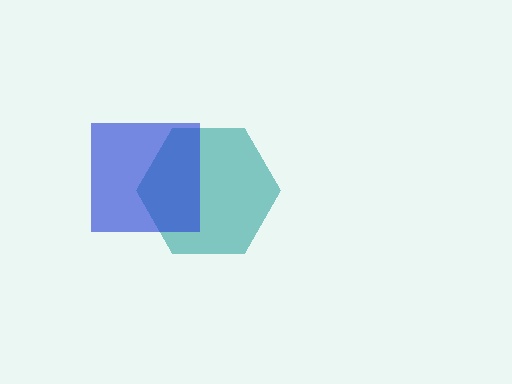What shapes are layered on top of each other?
The layered shapes are: a teal hexagon, a blue square.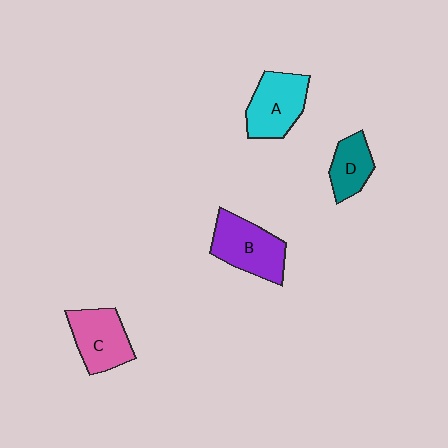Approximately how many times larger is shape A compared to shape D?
Approximately 1.5 times.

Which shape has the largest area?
Shape B (purple).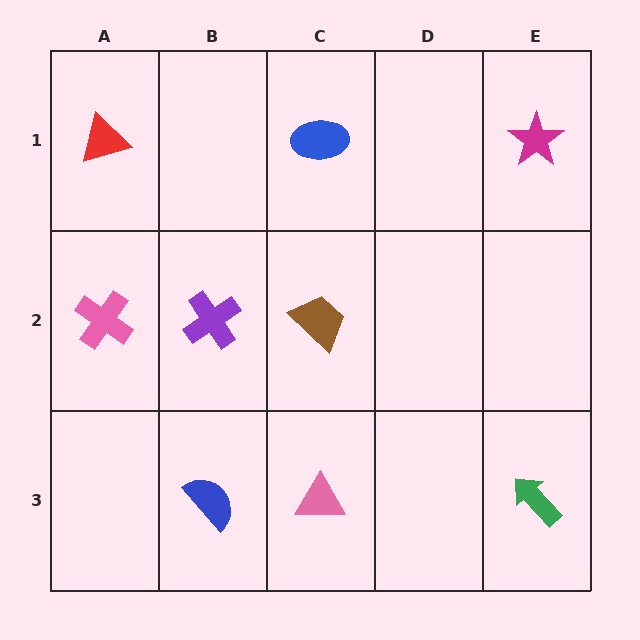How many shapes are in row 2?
3 shapes.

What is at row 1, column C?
A blue ellipse.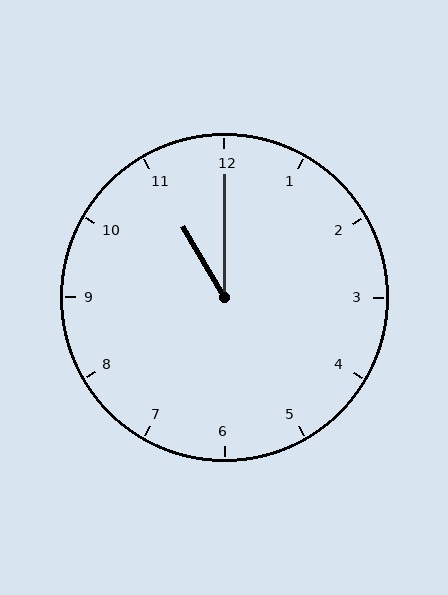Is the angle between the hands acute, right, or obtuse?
It is acute.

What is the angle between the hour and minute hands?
Approximately 30 degrees.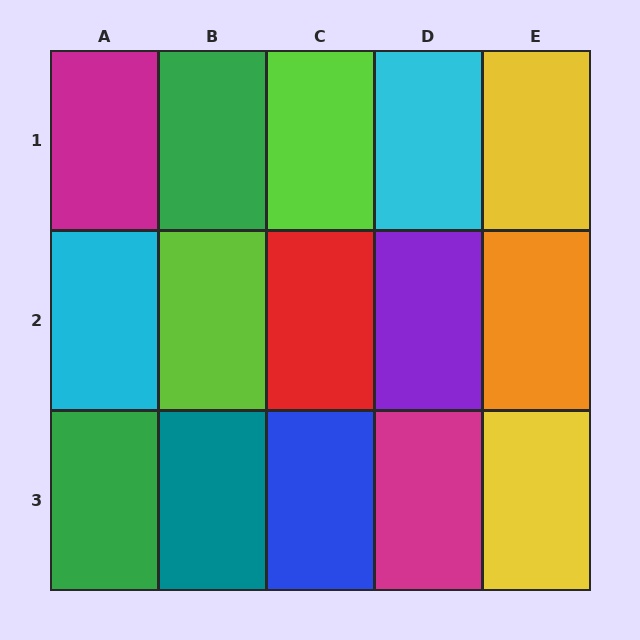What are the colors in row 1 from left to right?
Magenta, green, lime, cyan, yellow.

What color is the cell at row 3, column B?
Teal.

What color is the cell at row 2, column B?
Lime.